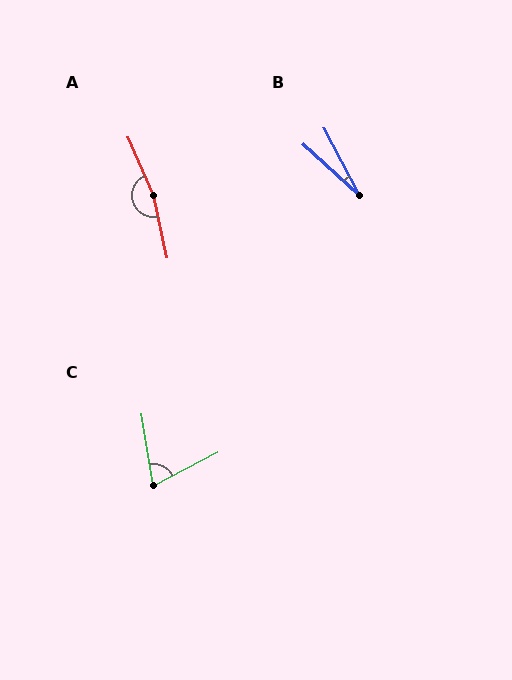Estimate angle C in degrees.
Approximately 71 degrees.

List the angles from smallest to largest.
B (20°), C (71°), A (168°).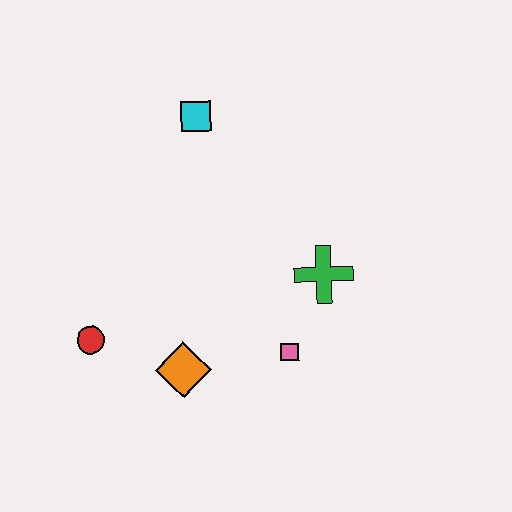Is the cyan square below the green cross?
No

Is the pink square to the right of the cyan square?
Yes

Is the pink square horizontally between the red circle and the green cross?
Yes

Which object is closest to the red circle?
The orange diamond is closest to the red circle.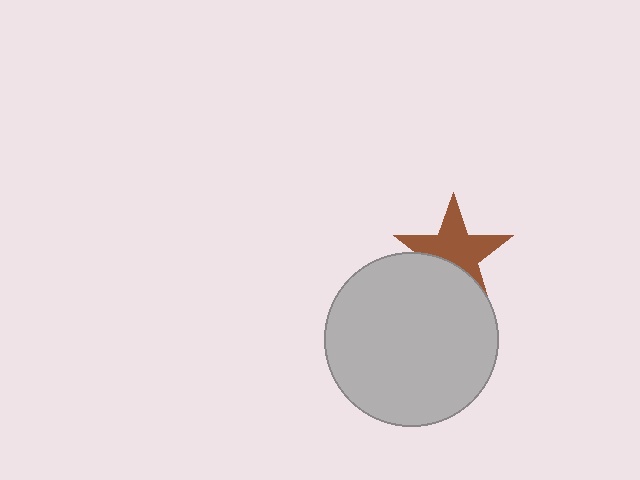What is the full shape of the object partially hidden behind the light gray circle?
The partially hidden object is a brown star.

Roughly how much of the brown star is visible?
Most of it is visible (roughly 66%).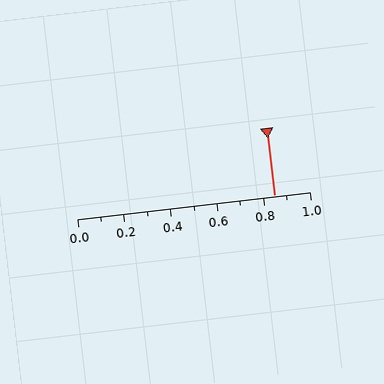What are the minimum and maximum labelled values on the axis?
The axis runs from 0.0 to 1.0.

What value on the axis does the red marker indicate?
The marker indicates approximately 0.85.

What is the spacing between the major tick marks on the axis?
The major ticks are spaced 0.2 apart.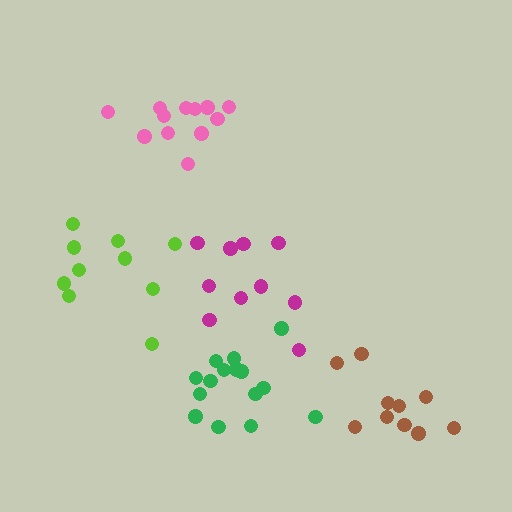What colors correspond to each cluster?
The clusters are colored: lime, brown, green, magenta, pink.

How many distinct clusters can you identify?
There are 5 distinct clusters.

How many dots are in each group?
Group 1: 10 dots, Group 2: 10 dots, Group 3: 15 dots, Group 4: 10 dots, Group 5: 12 dots (57 total).